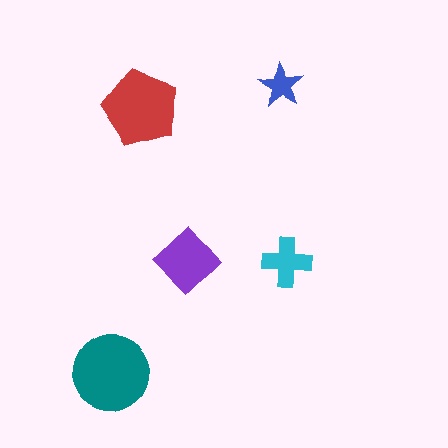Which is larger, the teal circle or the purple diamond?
The teal circle.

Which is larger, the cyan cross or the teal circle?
The teal circle.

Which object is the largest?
The teal circle.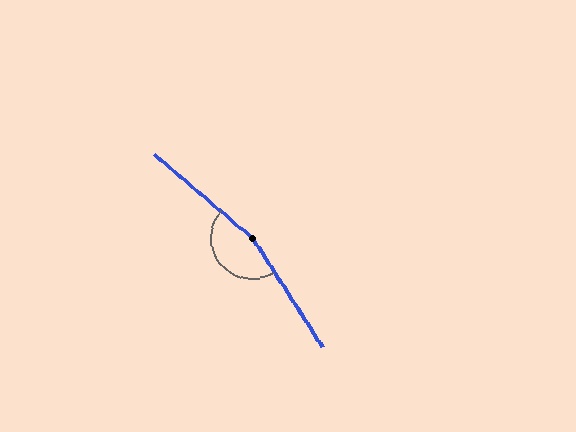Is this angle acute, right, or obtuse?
It is obtuse.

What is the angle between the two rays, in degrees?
Approximately 163 degrees.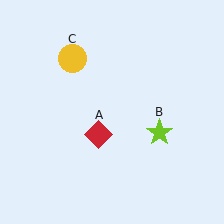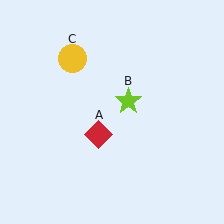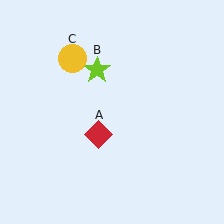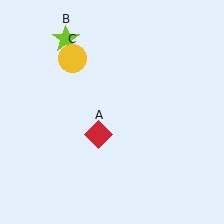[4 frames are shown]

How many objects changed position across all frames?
1 object changed position: lime star (object B).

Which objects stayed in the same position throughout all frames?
Red diamond (object A) and yellow circle (object C) remained stationary.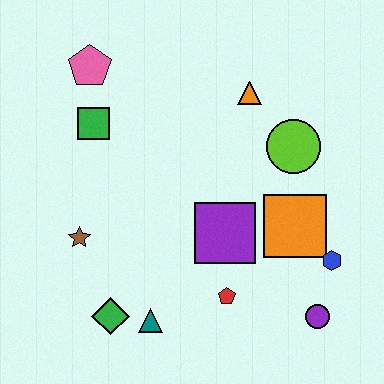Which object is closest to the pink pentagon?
The green square is closest to the pink pentagon.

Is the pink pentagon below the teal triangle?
No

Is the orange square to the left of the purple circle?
Yes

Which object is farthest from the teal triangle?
The pink pentagon is farthest from the teal triangle.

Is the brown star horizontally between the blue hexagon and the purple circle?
No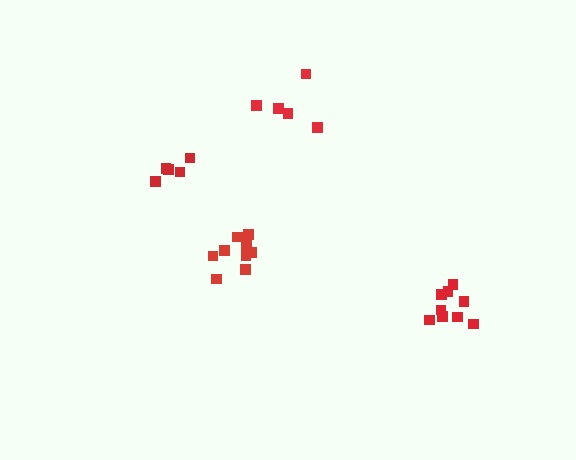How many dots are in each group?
Group 1: 5 dots, Group 2: 9 dots, Group 3: 9 dots, Group 4: 6 dots (29 total).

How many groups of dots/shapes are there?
There are 4 groups.